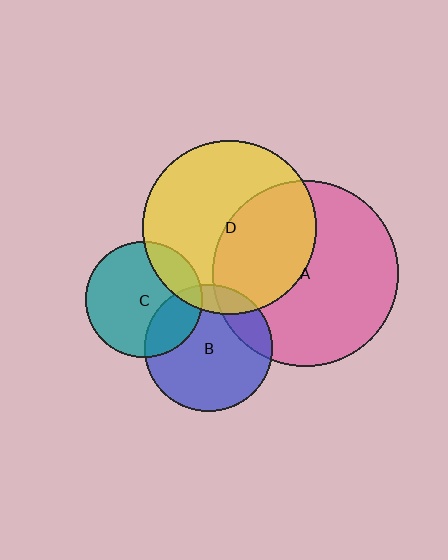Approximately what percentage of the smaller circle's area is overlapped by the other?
Approximately 20%.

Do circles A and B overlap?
Yes.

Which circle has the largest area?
Circle A (pink).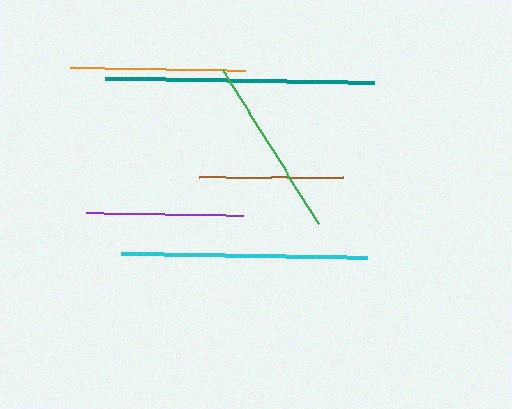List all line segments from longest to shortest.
From longest to shortest: teal, cyan, green, orange, purple, brown.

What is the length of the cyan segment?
The cyan segment is approximately 246 pixels long.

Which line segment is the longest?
The teal line is the longest at approximately 268 pixels.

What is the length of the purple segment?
The purple segment is approximately 157 pixels long.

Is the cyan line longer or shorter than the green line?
The cyan line is longer than the green line.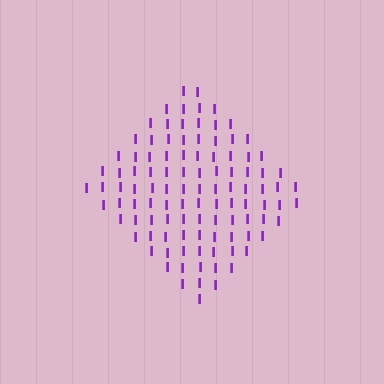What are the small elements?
The small elements are letter I's.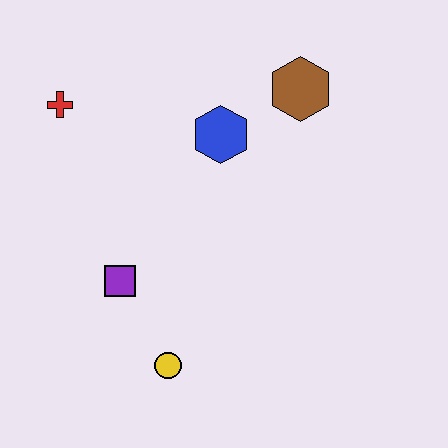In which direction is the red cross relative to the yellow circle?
The red cross is above the yellow circle.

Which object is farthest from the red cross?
The yellow circle is farthest from the red cross.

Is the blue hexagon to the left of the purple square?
No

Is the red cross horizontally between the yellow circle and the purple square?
No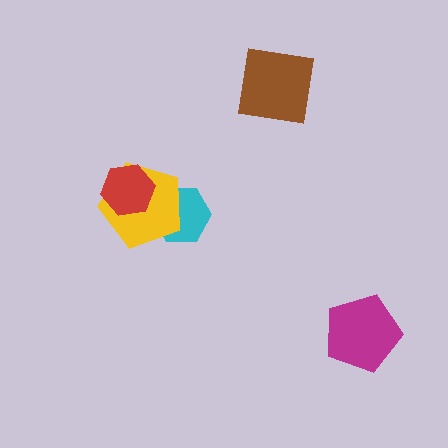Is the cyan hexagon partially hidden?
Yes, it is partially covered by another shape.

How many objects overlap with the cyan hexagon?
1 object overlaps with the cyan hexagon.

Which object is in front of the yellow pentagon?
The red hexagon is in front of the yellow pentagon.